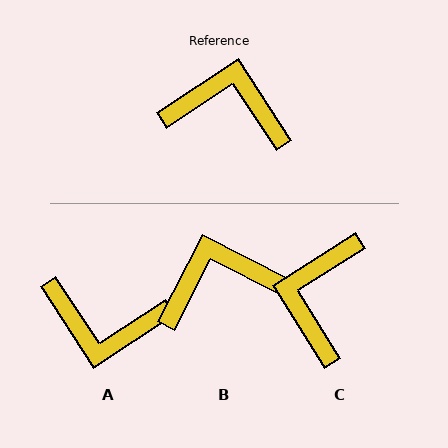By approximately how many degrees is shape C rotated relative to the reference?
Approximately 89 degrees counter-clockwise.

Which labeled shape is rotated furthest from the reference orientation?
A, about 180 degrees away.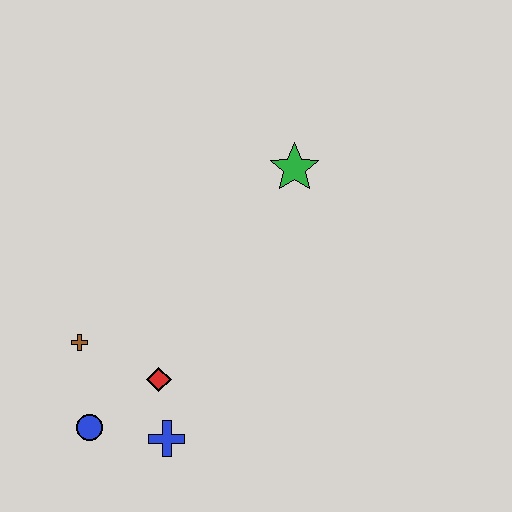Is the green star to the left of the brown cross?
No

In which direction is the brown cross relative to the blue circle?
The brown cross is above the blue circle.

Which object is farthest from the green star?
The blue circle is farthest from the green star.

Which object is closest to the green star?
The red diamond is closest to the green star.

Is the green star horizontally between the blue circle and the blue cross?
No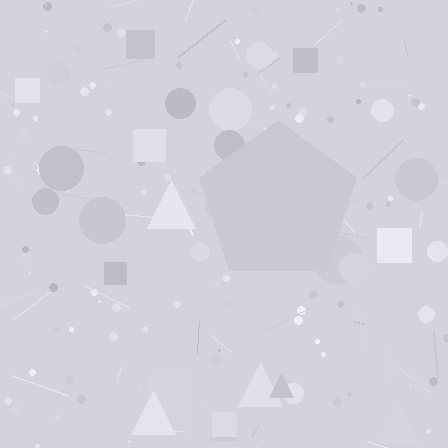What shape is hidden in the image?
A pentagon is hidden in the image.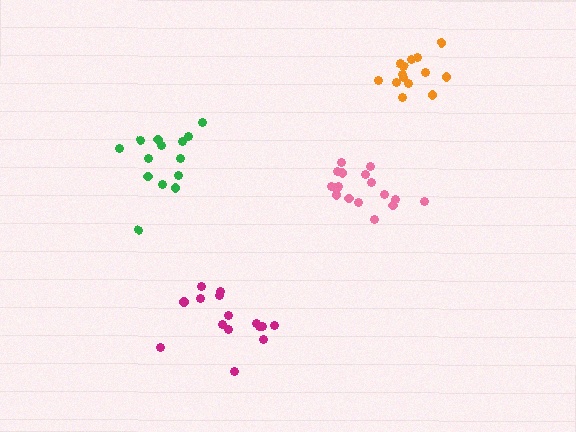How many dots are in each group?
Group 1: 17 dots, Group 2: 14 dots, Group 3: 15 dots, Group 4: 15 dots (61 total).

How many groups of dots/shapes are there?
There are 4 groups.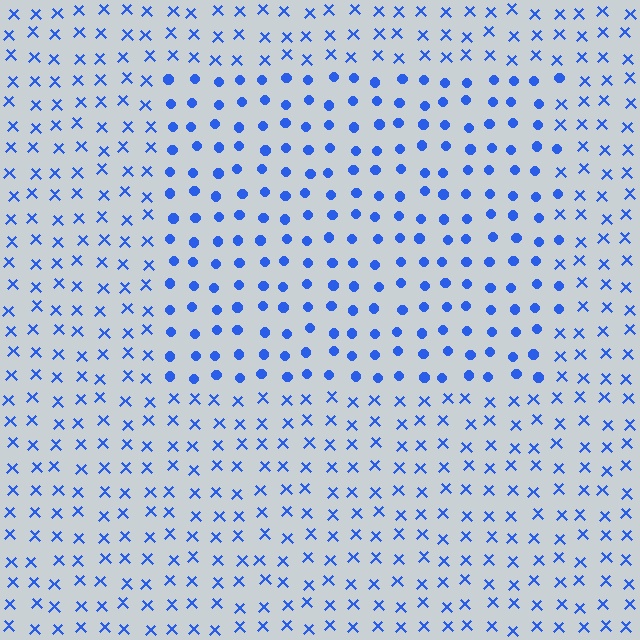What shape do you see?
I see a rectangle.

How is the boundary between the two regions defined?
The boundary is defined by a change in element shape: circles inside vs. X marks outside. All elements share the same color and spacing.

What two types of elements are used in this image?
The image uses circles inside the rectangle region and X marks outside it.